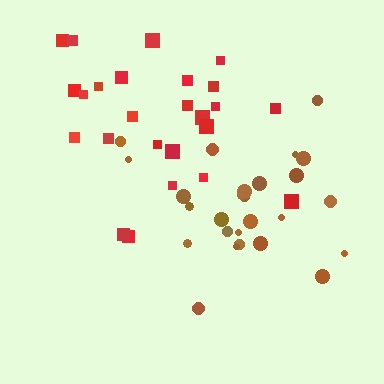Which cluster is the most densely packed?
Brown.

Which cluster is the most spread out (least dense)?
Red.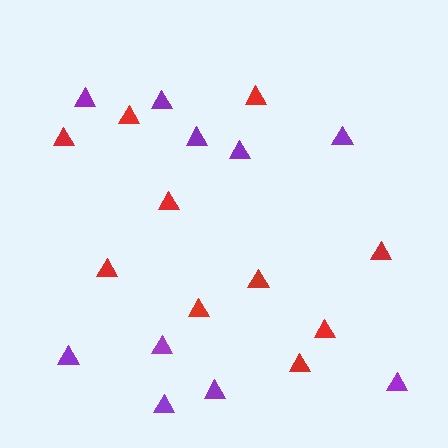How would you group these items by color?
There are 2 groups: one group of red triangles (10) and one group of purple triangles (10).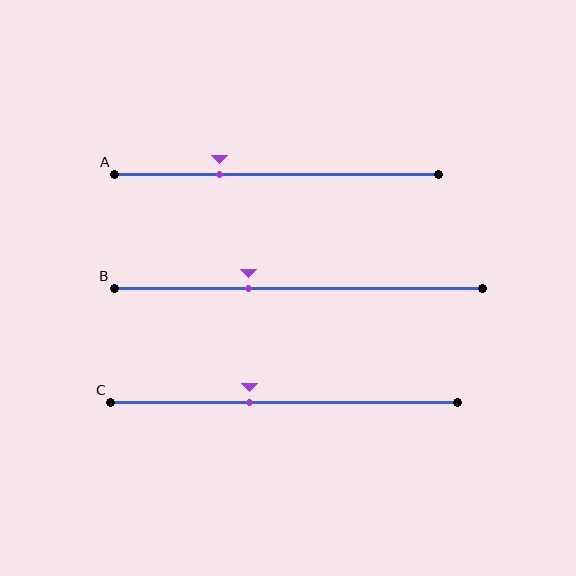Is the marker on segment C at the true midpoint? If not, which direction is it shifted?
No, the marker on segment C is shifted to the left by about 10% of the segment length.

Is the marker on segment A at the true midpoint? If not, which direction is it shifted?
No, the marker on segment A is shifted to the left by about 18% of the segment length.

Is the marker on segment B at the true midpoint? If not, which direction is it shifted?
No, the marker on segment B is shifted to the left by about 14% of the segment length.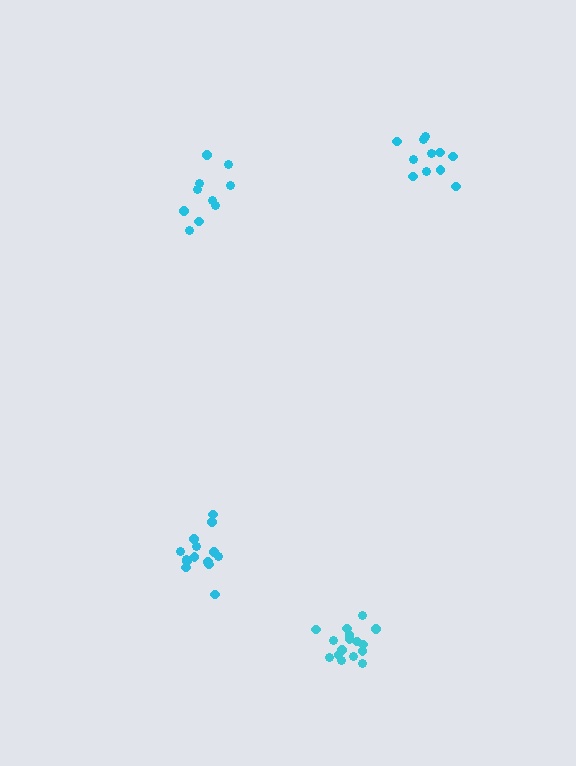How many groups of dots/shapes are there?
There are 4 groups.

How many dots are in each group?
Group 1: 10 dots, Group 2: 16 dots, Group 3: 14 dots, Group 4: 11 dots (51 total).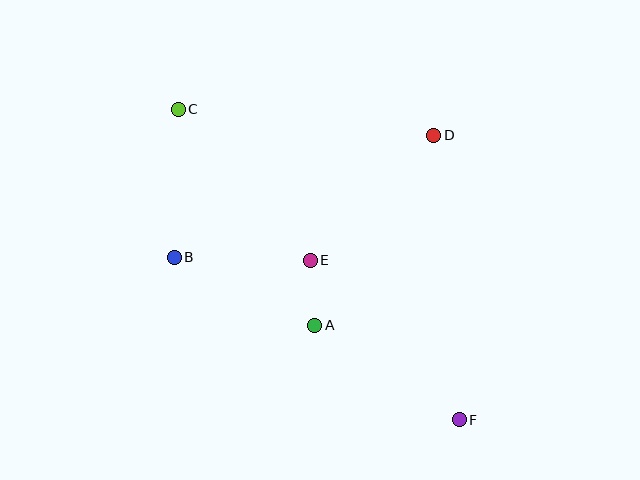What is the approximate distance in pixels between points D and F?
The distance between D and F is approximately 286 pixels.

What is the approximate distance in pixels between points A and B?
The distance between A and B is approximately 156 pixels.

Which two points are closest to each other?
Points A and E are closest to each other.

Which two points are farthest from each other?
Points C and F are farthest from each other.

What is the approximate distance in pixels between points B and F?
The distance between B and F is approximately 328 pixels.